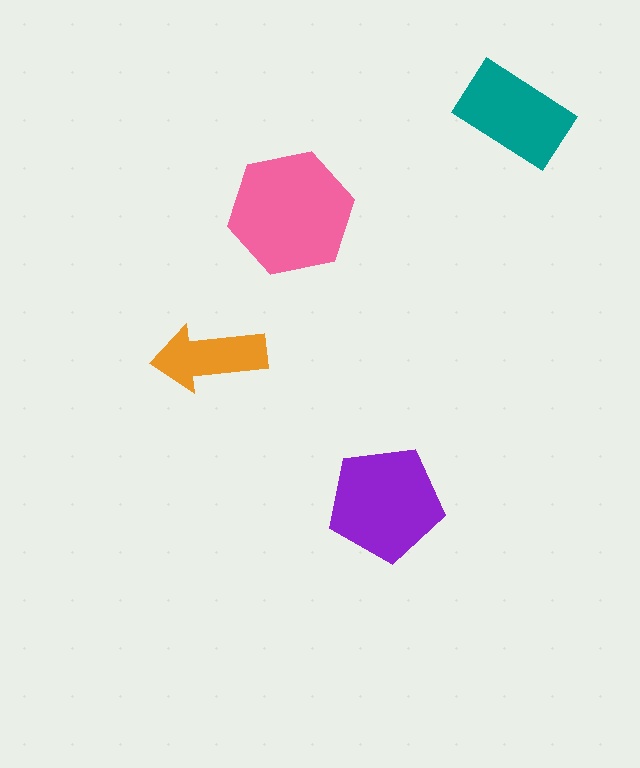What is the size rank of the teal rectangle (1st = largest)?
3rd.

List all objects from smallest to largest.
The orange arrow, the teal rectangle, the purple pentagon, the pink hexagon.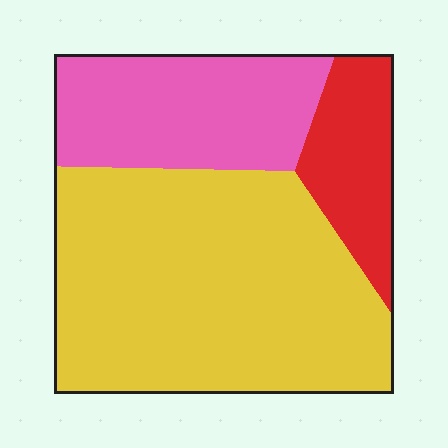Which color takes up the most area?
Yellow, at roughly 60%.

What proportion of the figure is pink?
Pink takes up about one quarter (1/4) of the figure.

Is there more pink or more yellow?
Yellow.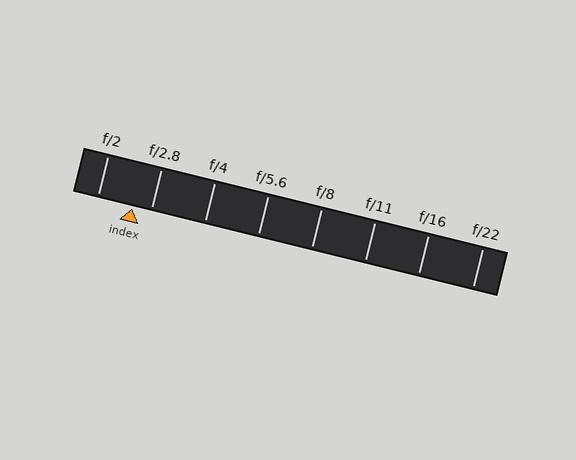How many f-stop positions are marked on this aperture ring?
There are 8 f-stop positions marked.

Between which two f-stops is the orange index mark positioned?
The index mark is between f/2 and f/2.8.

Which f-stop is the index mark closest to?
The index mark is closest to f/2.8.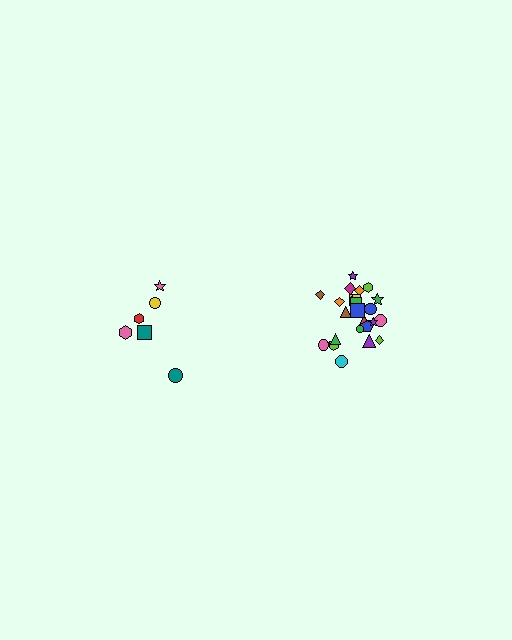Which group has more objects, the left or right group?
The right group.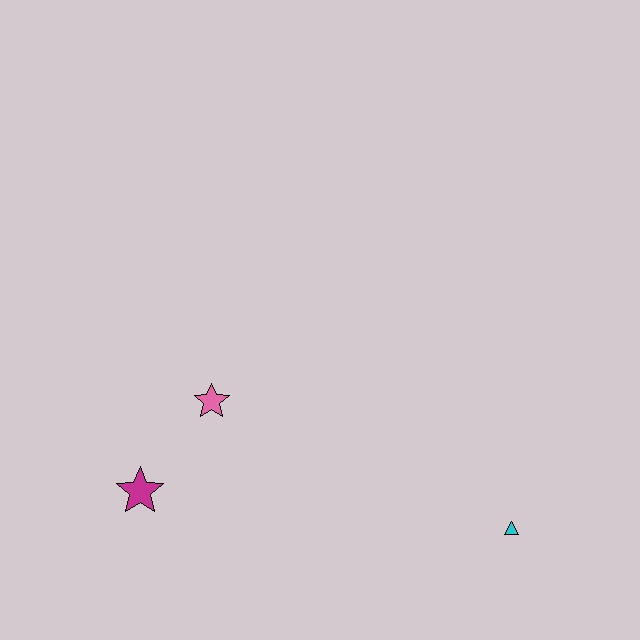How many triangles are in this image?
There is 1 triangle.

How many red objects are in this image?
There are no red objects.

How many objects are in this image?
There are 3 objects.